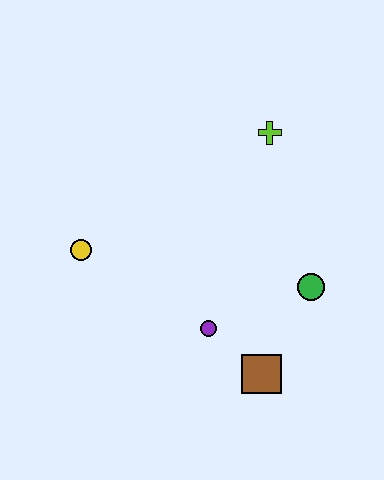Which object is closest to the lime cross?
The green circle is closest to the lime cross.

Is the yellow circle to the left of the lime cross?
Yes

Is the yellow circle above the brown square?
Yes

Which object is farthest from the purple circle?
The lime cross is farthest from the purple circle.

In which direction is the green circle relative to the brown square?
The green circle is above the brown square.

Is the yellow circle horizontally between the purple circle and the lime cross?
No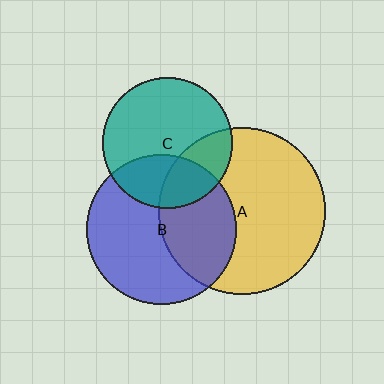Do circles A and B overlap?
Yes.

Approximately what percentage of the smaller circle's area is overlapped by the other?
Approximately 40%.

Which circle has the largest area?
Circle A (yellow).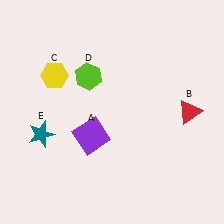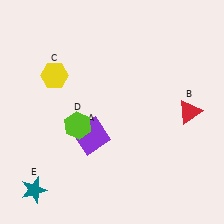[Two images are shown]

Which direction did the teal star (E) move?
The teal star (E) moved down.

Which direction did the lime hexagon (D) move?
The lime hexagon (D) moved down.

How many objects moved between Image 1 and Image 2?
2 objects moved between the two images.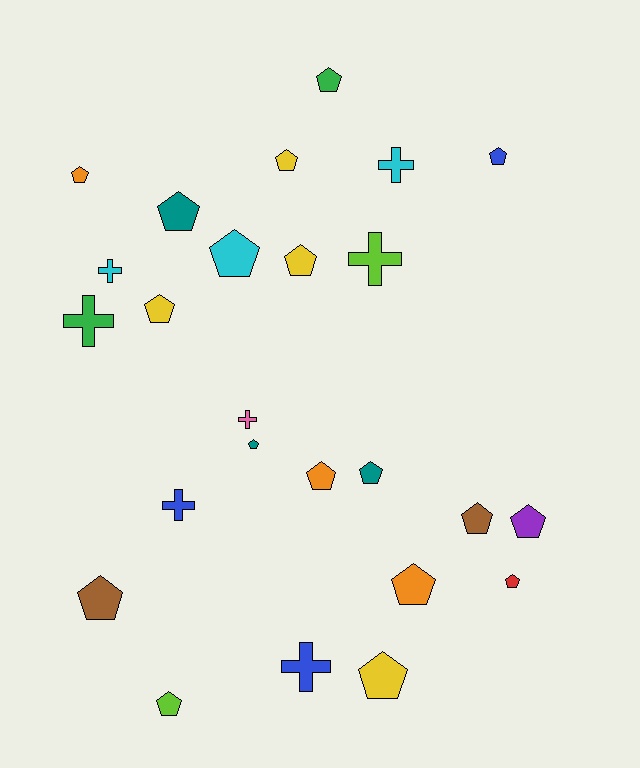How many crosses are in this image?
There are 7 crosses.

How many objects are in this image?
There are 25 objects.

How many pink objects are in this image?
There is 1 pink object.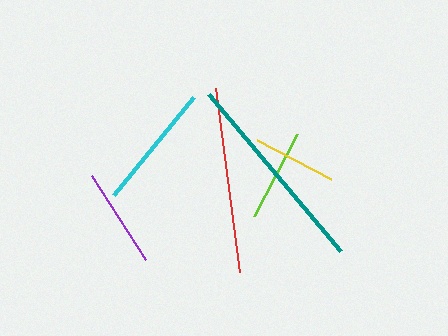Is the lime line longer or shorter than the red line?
The red line is longer than the lime line.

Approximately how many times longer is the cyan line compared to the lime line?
The cyan line is approximately 1.4 times the length of the lime line.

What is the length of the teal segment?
The teal segment is approximately 205 pixels long.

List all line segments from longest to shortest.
From longest to shortest: teal, red, cyan, purple, lime, yellow.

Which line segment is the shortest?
The yellow line is the shortest at approximately 84 pixels.